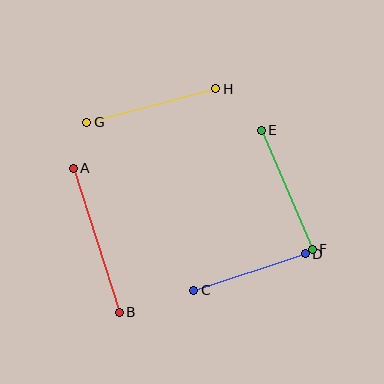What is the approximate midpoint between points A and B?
The midpoint is at approximately (96, 240) pixels.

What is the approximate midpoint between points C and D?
The midpoint is at approximately (249, 272) pixels.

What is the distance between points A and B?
The distance is approximately 151 pixels.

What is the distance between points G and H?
The distance is approximately 133 pixels.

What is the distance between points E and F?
The distance is approximately 129 pixels.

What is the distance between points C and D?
The distance is approximately 117 pixels.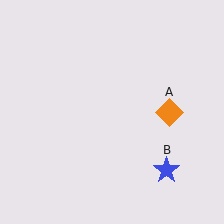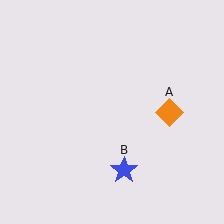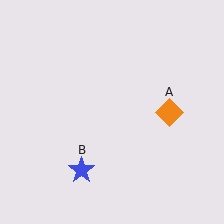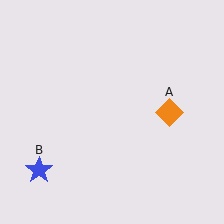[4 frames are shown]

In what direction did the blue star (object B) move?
The blue star (object B) moved left.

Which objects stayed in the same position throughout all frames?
Orange diamond (object A) remained stationary.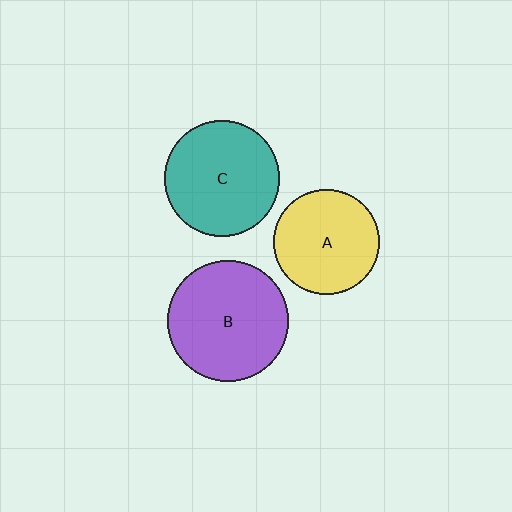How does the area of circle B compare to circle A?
Approximately 1.3 times.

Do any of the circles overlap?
No, none of the circles overlap.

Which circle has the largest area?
Circle B (purple).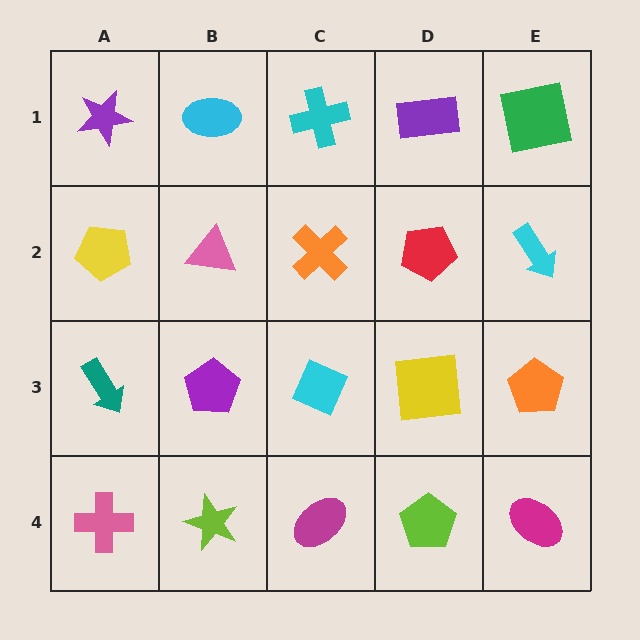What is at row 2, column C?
An orange cross.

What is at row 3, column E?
An orange pentagon.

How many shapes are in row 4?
5 shapes.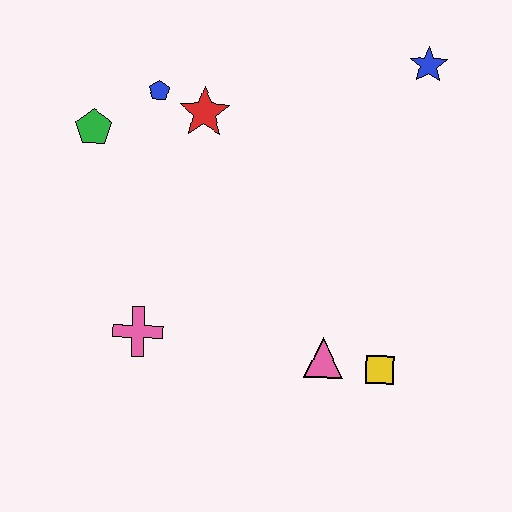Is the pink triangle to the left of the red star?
No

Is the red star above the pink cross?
Yes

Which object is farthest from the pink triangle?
The green pentagon is farthest from the pink triangle.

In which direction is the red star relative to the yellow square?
The red star is above the yellow square.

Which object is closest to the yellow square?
The pink triangle is closest to the yellow square.